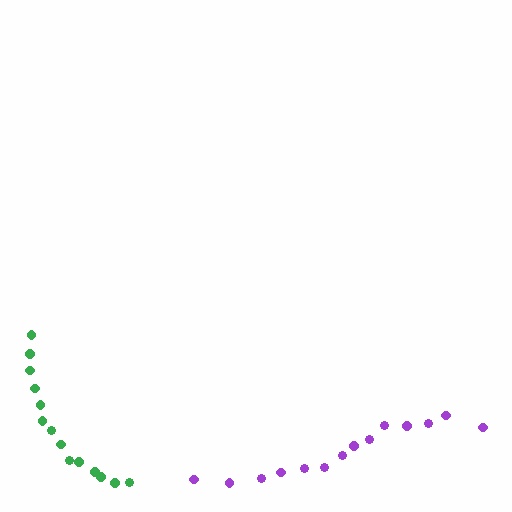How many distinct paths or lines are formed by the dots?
There are 2 distinct paths.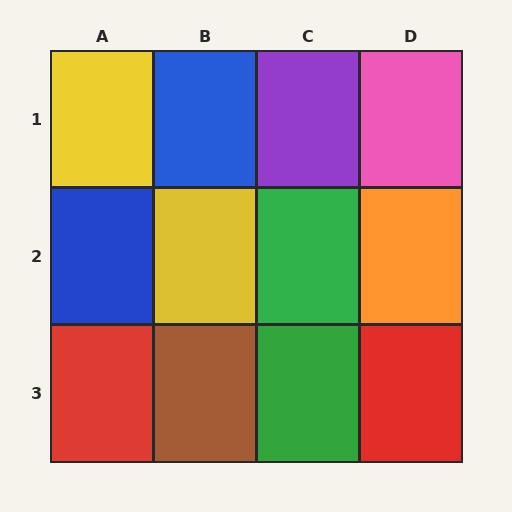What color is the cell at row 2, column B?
Yellow.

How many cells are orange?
1 cell is orange.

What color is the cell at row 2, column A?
Blue.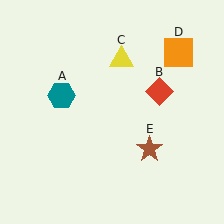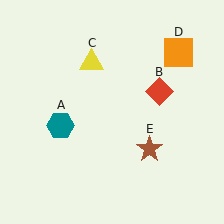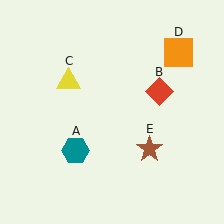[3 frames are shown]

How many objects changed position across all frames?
2 objects changed position: teal hexagon (object A), yellow triangle (object C).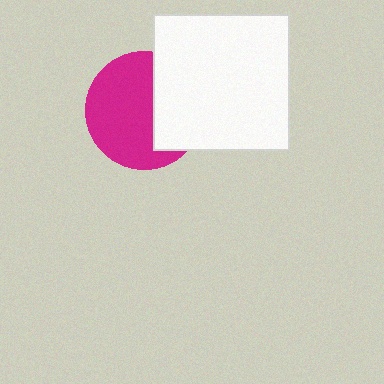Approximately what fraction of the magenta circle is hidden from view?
Roughly 37% of the magenta circle is hidden behind the white square.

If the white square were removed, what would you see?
You would see the complete magenta circle.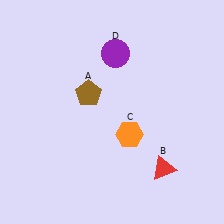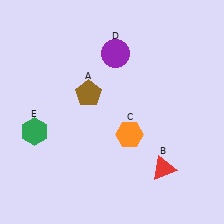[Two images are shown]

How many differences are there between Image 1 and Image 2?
There is 1 difference between the two images.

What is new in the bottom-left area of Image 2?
A green hexagon (E) was added in the bottom-left area of Image 2.